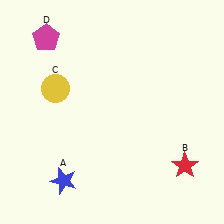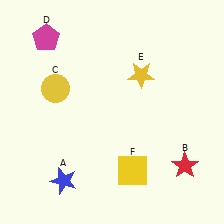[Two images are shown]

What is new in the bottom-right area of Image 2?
A yellow square (F) was added in the bottom-right area of Image 2.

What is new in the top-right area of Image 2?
A yellow star (E) was added in the top-right area of Image 2.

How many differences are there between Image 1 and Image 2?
There are 2 differences between the two images.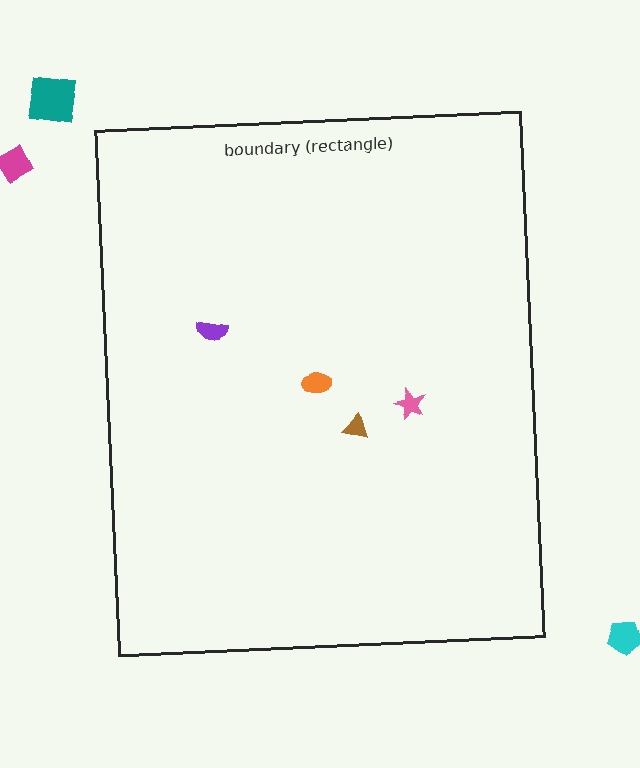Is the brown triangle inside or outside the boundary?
Inside.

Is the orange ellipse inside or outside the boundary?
Inside.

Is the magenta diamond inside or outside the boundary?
Outside.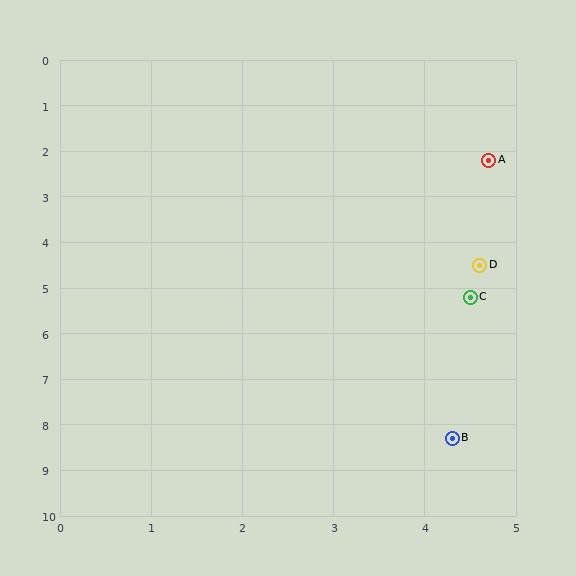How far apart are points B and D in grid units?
Points B and D are about 3.8 grid units apart.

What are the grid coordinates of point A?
Point A is at approximately (4.7, 2.2).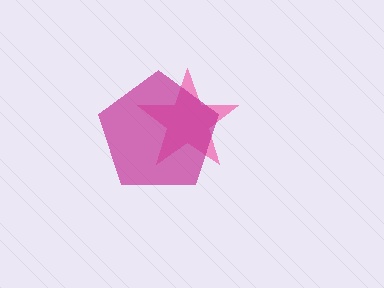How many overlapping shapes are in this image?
There are 2 overlapping shapes in the image.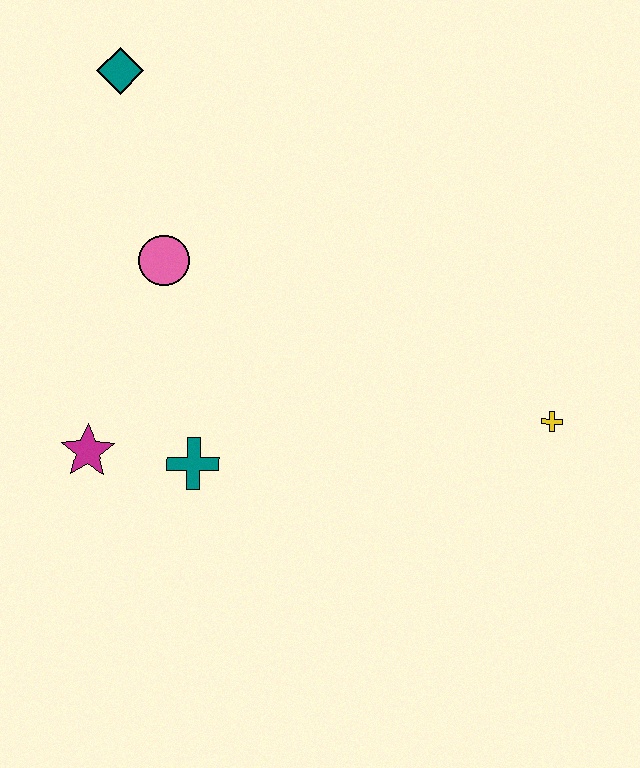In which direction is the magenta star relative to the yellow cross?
The magenta star is to the left of the yellow cross.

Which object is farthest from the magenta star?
The yellow cross is farthest from the magenta star.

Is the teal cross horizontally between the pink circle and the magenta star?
No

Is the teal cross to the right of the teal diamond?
Yes